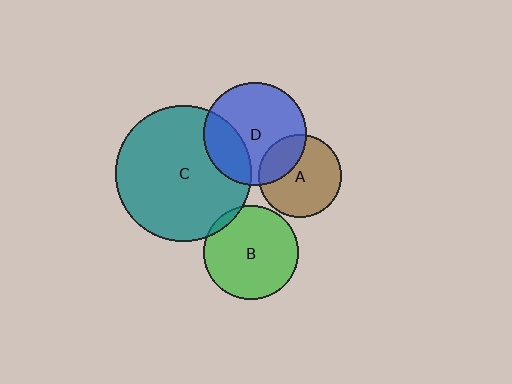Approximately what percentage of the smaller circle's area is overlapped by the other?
Approximately 25%.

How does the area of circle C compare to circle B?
Approximately 2.1 times.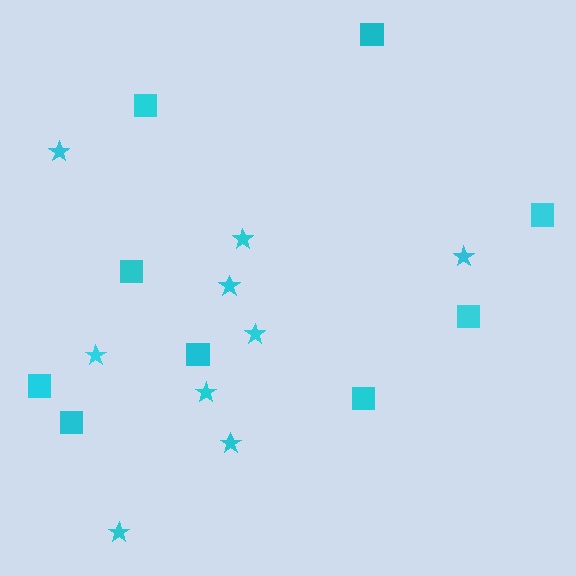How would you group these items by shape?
There are 2 groups: one group of stars (9) and one group of squares (9).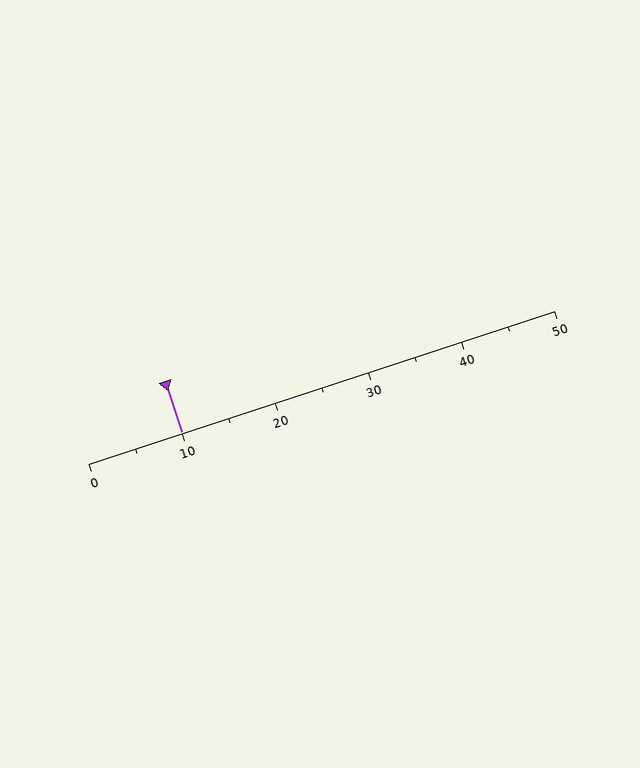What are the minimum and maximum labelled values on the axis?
The axis runs from 0 to 50.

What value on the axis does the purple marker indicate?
The marker indicates approximately 10.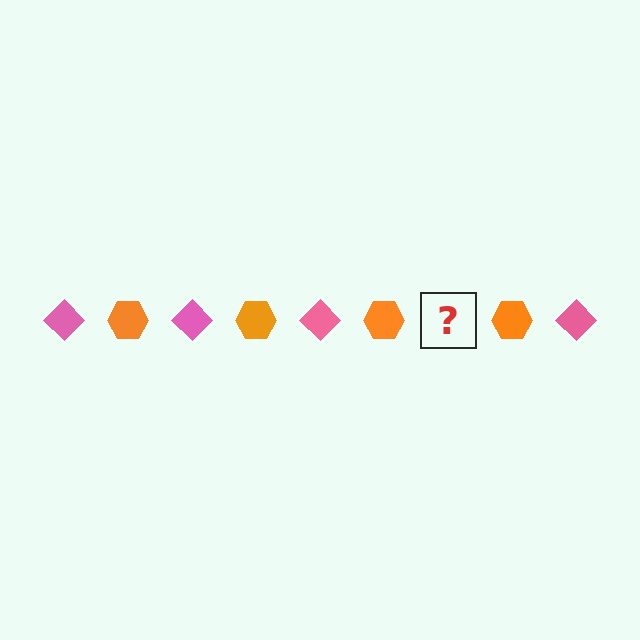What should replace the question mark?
The question mark should be replaced with a pink diamond.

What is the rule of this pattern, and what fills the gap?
The rule is that the pattern alternates between pink diamond and orange hexagon. The gap should be filled with a pink diamond.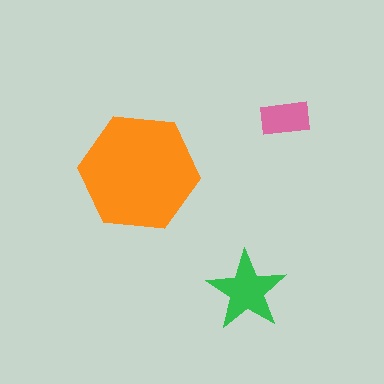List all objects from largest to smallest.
The orange hexagon, the green star, the pink rectangle.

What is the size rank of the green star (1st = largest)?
2nd.